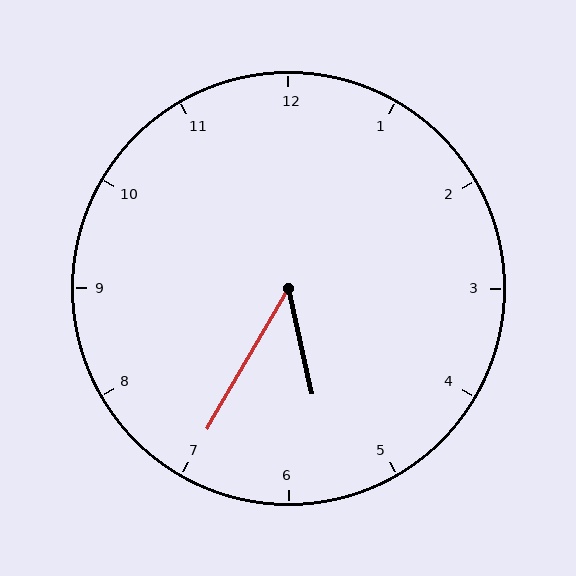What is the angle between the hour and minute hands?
Approximately 42 degrees.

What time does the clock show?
5:35.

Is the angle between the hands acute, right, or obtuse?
It is acute.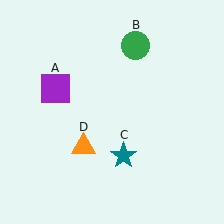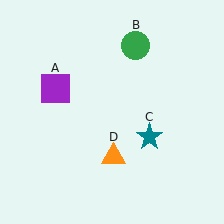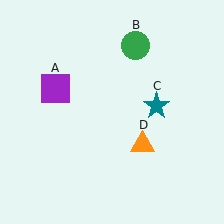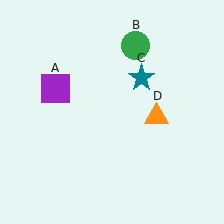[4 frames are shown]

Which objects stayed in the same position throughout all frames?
Purple square (object A) and green circle (object B) remained stationary.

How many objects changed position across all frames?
2 objects changed position: teal star (object C), orange triangle (object D).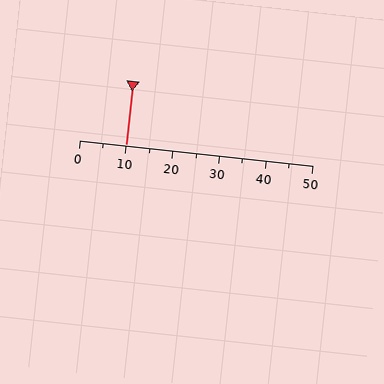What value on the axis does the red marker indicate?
The marker indicates approximately 10.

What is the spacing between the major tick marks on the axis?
The major ticks are spaced 10 apart.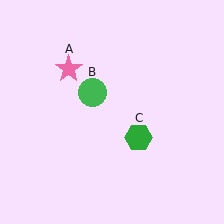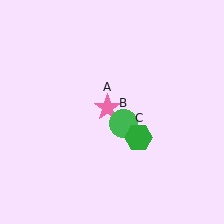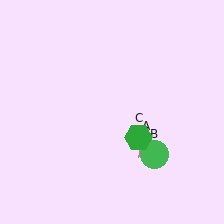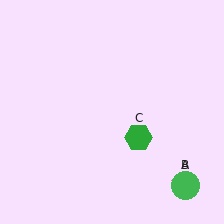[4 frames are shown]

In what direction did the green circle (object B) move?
The green circle (object B) moved down and to the right.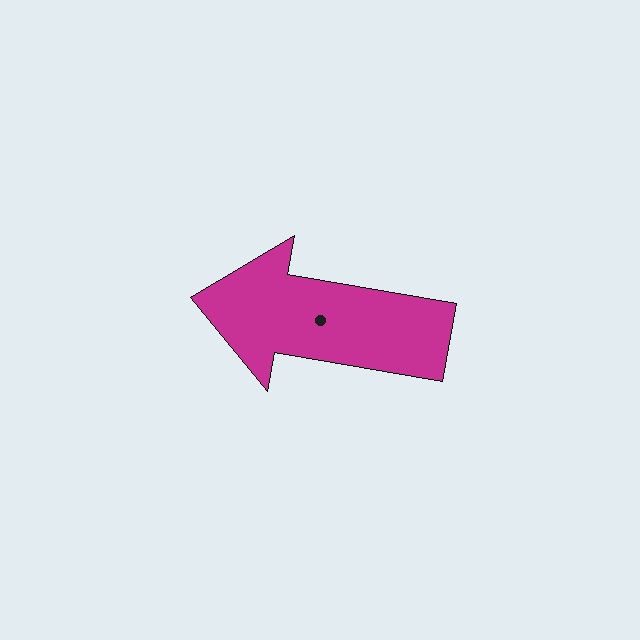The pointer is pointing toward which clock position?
Roughly 9 o'clock.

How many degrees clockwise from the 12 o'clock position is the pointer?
Approximately 280 degrees.